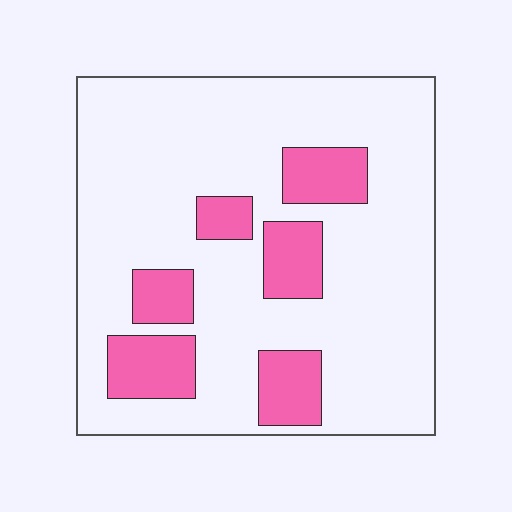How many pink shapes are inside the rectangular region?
6.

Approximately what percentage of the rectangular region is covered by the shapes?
Approximately 20%.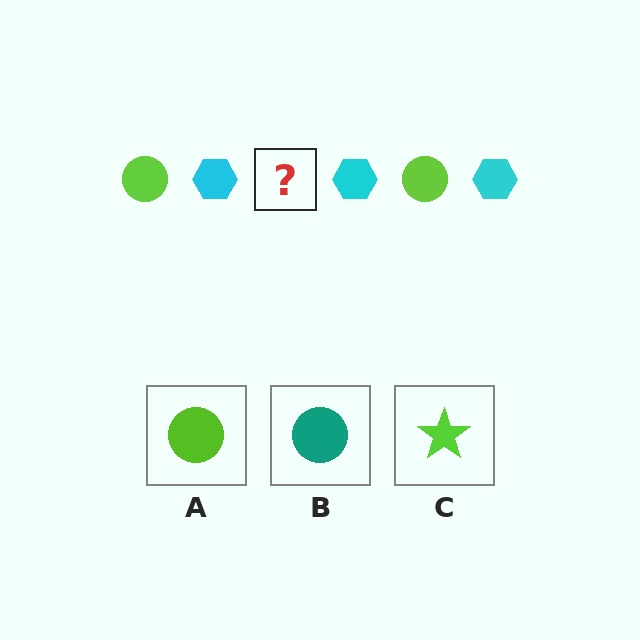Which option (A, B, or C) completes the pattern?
A.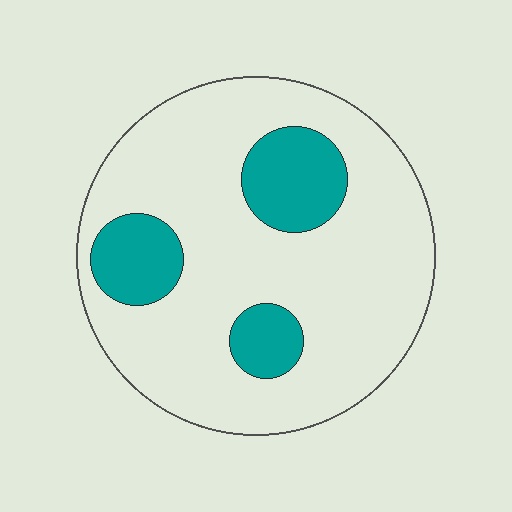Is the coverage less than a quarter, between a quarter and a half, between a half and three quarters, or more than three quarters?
Less than a quarter.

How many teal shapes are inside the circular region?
3.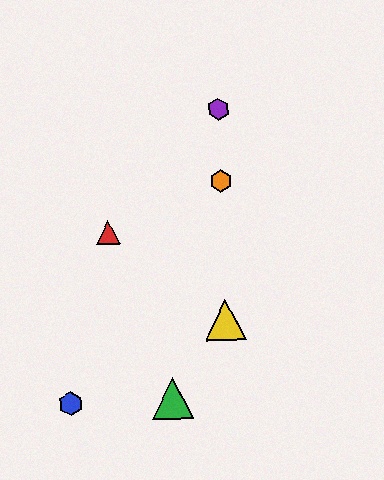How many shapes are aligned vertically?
3 shapes (the yellow triangle, the purple hexagon, the orange hexagon) are aligned vertically.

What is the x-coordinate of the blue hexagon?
The blue hexagon is at x≈71.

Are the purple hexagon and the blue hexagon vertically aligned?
No, the purple hexagon is at x≈218 and the blue hexagon is at x≈71.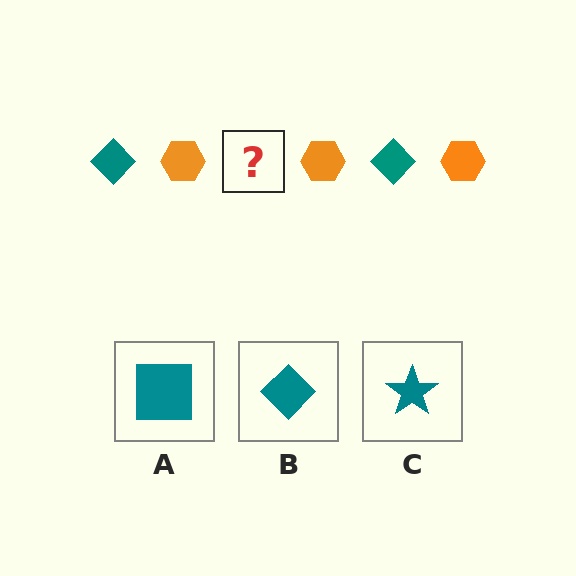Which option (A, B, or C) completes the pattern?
B.